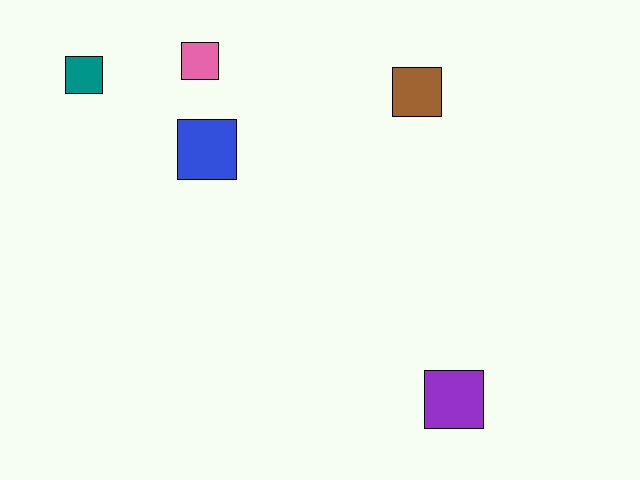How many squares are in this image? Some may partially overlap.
There are 5 squares.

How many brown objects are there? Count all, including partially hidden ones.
There is 1 brown object.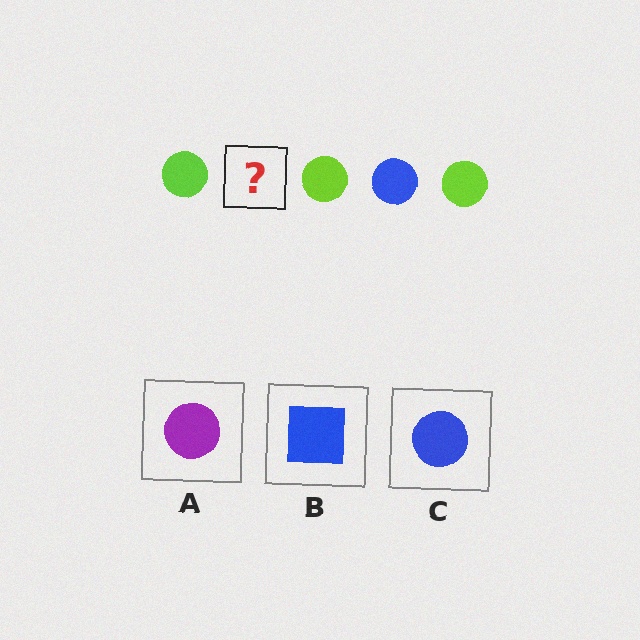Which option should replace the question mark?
Option C.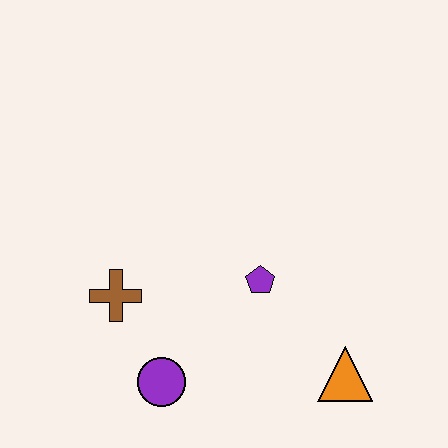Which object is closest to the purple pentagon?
The orange triangle is closest to the purple pentagon.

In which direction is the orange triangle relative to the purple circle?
The orange triangle is to the right of the purple circle.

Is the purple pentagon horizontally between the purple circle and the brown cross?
No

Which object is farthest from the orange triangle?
The brown cross is farthest from the orange triangle.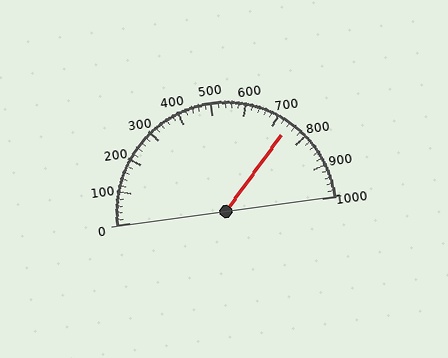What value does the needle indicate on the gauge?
The needle indicates approximately 740.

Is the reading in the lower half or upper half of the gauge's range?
The reading is in the upper half of the range (0 to 1000).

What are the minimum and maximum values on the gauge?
The gauge ranges from 0 to 1000.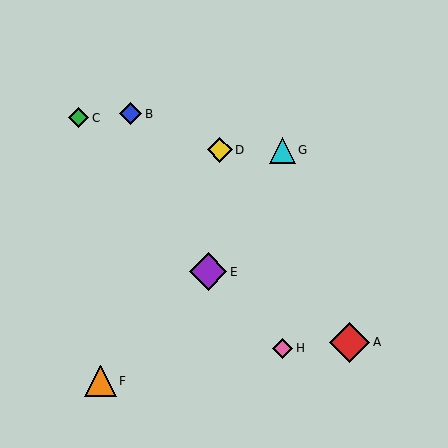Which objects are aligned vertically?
Objects G, H are aligned vertically.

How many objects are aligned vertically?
2 objects (G, H) are aligned vertically.